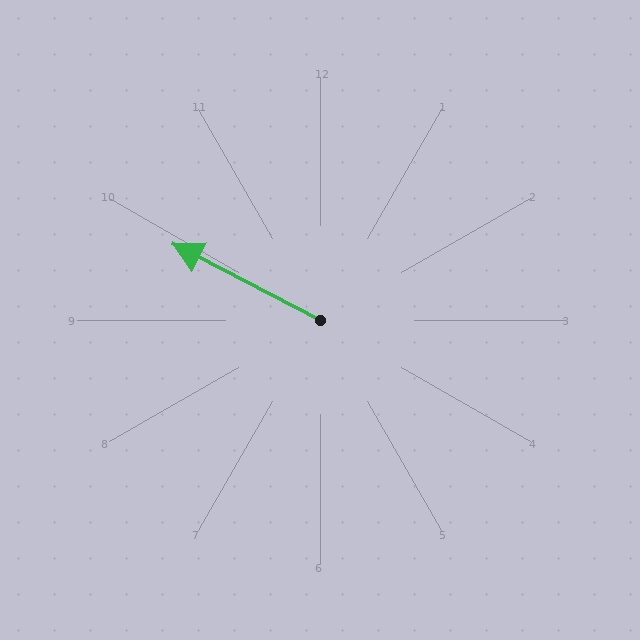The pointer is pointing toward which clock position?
Roughly 10 o'clock.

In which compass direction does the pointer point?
Northwest.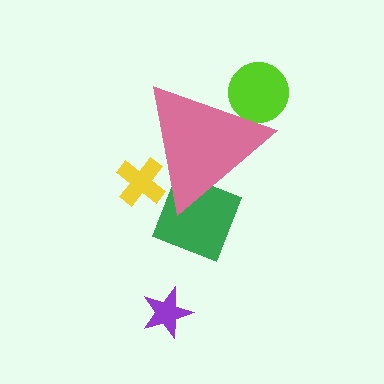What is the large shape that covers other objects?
A pink triangle.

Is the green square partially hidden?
Yes, the green square is partially hidden behind the pink triangle.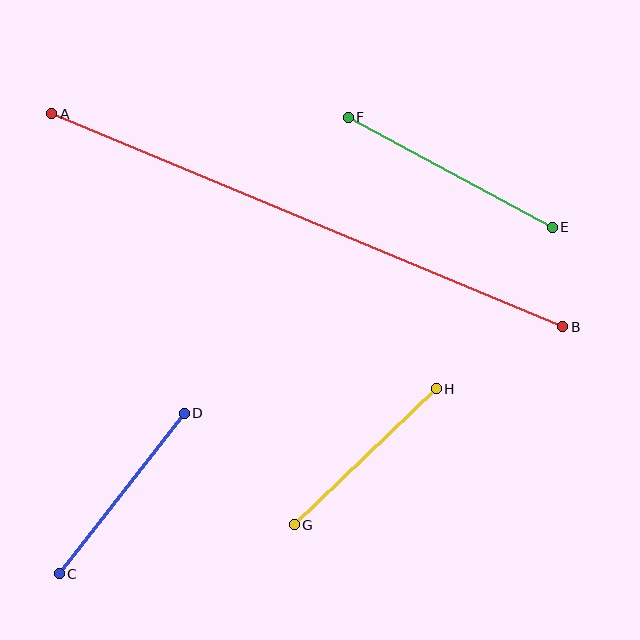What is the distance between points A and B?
The distance is approximately 554 pixels.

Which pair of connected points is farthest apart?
Points A and B are farthest apart.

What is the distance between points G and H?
The distance is approximately 197 pixels.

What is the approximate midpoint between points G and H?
The midpoint is at approximately (365, 457) pixels.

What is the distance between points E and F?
The distance is approximately 232 pixels.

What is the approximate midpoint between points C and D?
The midpoint is at approximately (122, 494) pixels.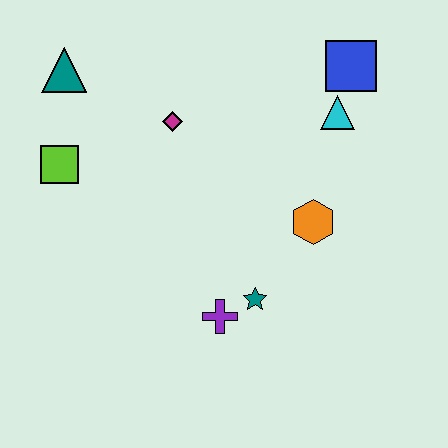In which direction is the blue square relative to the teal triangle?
The blue square is to the right of the teal triangle.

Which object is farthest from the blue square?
The lime square is farthest from the blue square.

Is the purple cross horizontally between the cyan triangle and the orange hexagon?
No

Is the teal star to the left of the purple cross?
No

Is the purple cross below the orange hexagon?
Yes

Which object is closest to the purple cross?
The teal star is closest to the purple cross.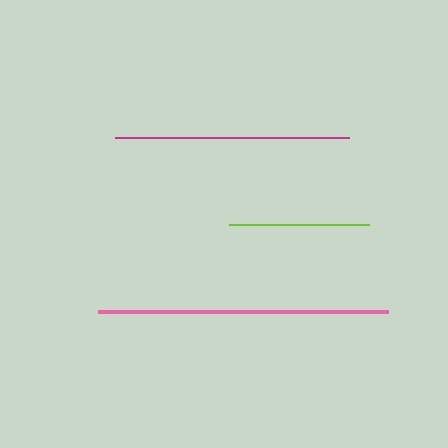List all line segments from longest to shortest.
From longest to shortest: pink, magenta, lime.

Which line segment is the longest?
The pink line is the longest at approximately 290 pixels.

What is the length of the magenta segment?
The magenta segment is approximately 234 pixels long.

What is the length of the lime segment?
The lime segment is approximately 140 pixels long.